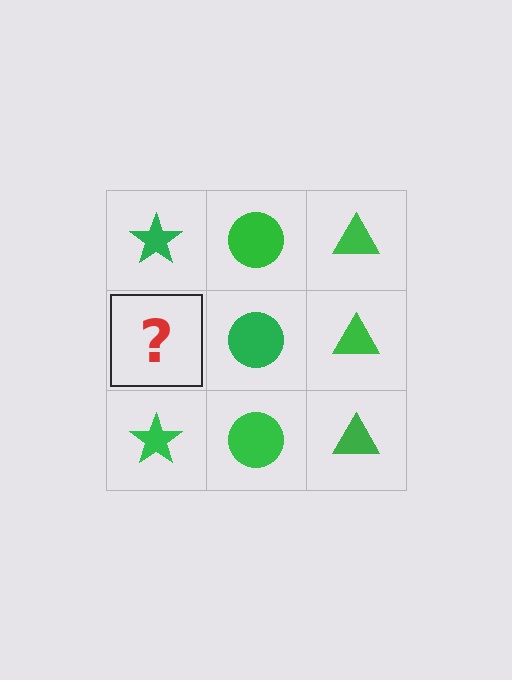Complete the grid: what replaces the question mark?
The question mark should be replaced with a green star.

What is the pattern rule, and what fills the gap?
The rule is that each column has a consistent shape. The gap should be filled with a green star.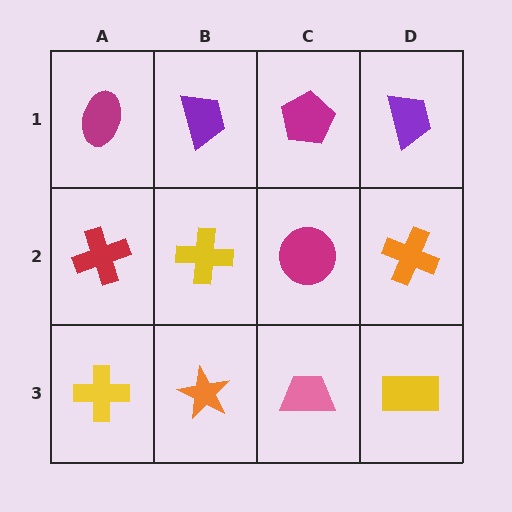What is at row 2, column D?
An orange cross.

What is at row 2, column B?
A yellow cross.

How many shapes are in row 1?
4 shapes.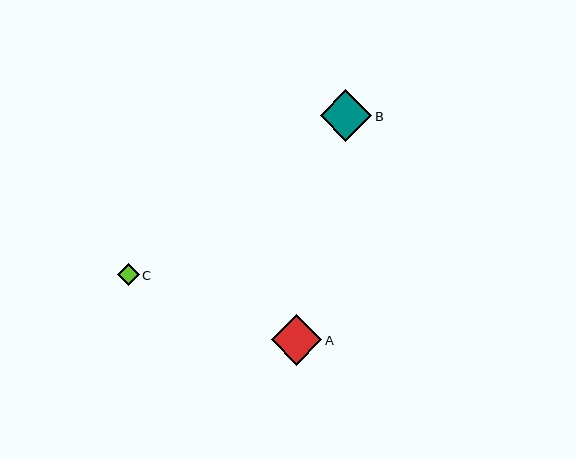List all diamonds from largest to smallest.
From largest to smallest: B, A, C.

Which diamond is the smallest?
Diamond C is the smallest with a size of approximately 22 pixels.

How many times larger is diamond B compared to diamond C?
Diamond B is approximately 2.3 times the size of diamond C.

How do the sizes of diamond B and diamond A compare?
Diamond B and diamond A are approximately the same size.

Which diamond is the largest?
Diamond B is the largest with a size of approximately 51 pixels.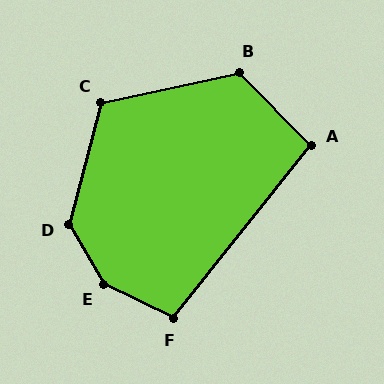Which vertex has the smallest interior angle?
A, at approximately 97 degrees.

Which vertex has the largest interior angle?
E, at approximately 147 degrees.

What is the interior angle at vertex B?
Approximately 123 degrees (obtuse).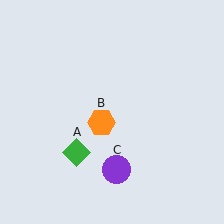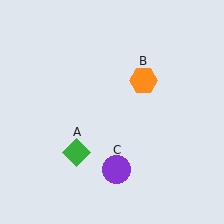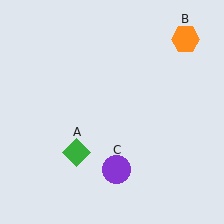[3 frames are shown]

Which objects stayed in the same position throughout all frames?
Green diamond (object A) and purple circle (object C) remained stationary.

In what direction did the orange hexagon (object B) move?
The orange hexagon (object B) moved up and to the right.